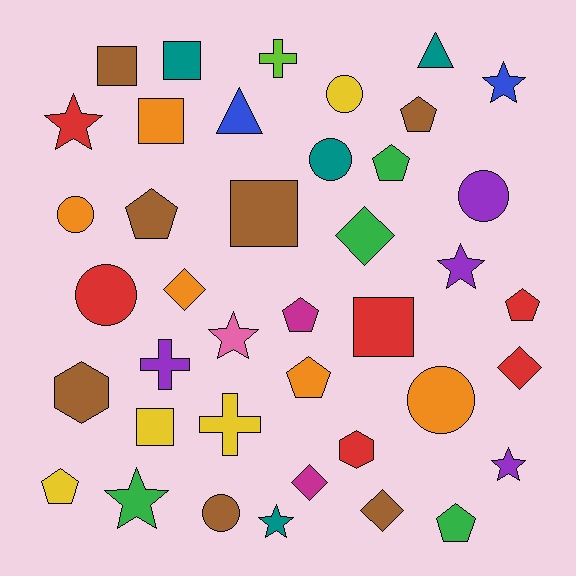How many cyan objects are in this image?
There are no cyan objects.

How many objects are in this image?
There are 40 objects.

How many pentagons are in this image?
There are 8 pentagons.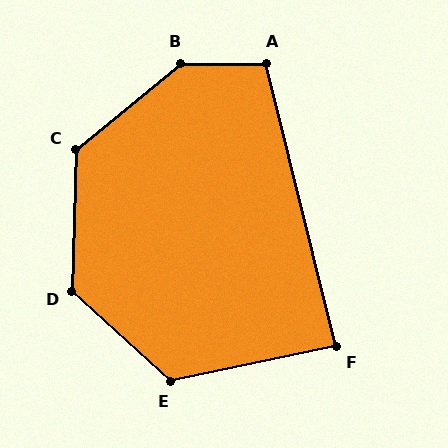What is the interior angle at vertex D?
Approximately 131 degrees (obtuse).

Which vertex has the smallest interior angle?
F, at approximately 88 degrees.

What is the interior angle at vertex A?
Approximately 104 degrees (obtuse).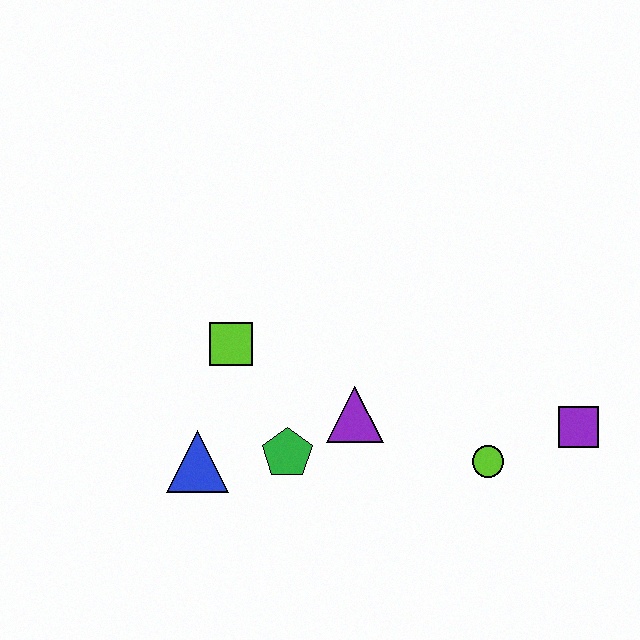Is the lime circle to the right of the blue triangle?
Yes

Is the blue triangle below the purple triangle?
Yes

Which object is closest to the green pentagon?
The purple triangle is closest to the green pentagon.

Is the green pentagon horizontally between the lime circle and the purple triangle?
No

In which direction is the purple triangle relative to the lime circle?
The purple triangle is to the left of the lime circle.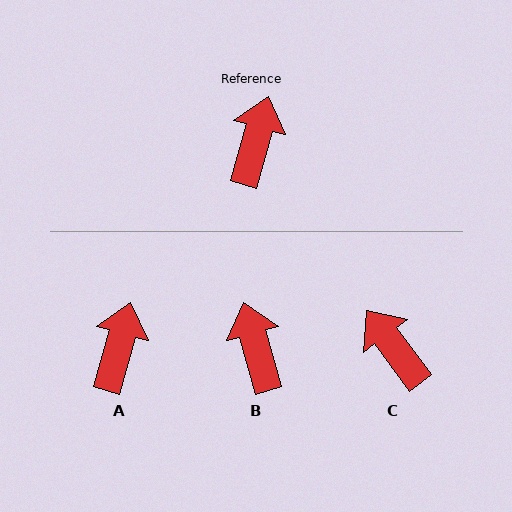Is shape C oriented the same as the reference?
No, it is off by about 52 degrees.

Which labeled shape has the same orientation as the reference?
A.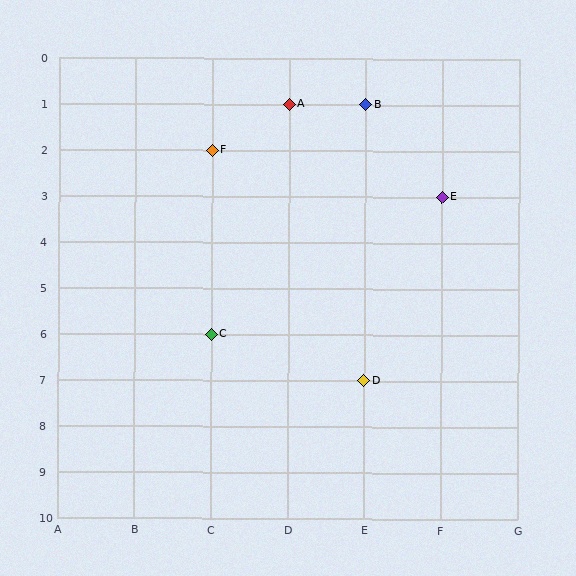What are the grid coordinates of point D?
Point D is at grid coordinates (E, 7).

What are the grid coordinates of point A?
Point A is at grid coordinates (D, 1).